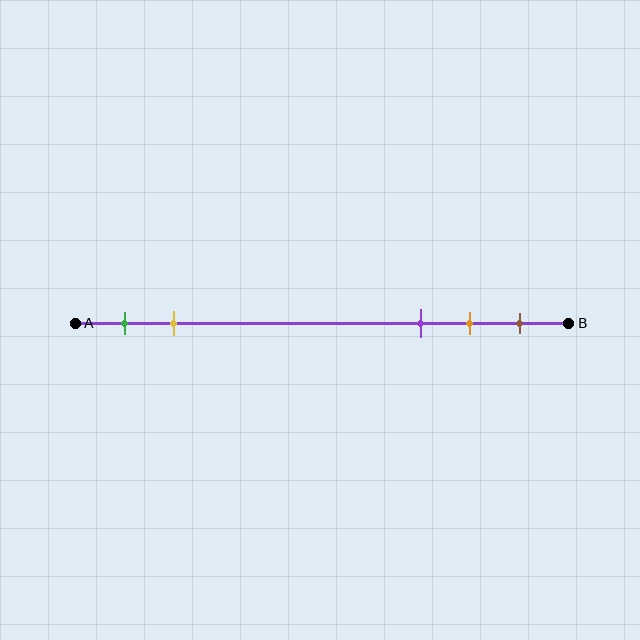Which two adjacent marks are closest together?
The orange and brown marks are the closest adjacent pair.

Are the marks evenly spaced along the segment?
No, the marks are not evenly spaced.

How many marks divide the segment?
There are 5 marks dividing the segment.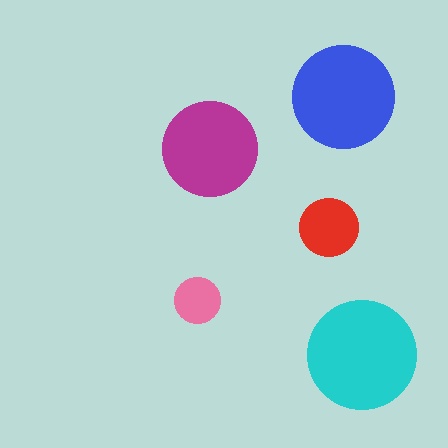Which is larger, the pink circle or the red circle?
The red one.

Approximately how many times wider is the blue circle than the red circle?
About 2 times wider.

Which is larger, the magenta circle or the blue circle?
The blue one.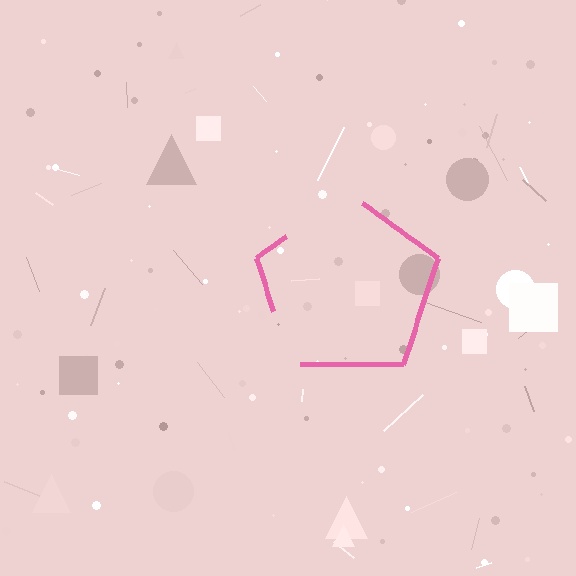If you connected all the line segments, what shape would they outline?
They would outline a pentagon.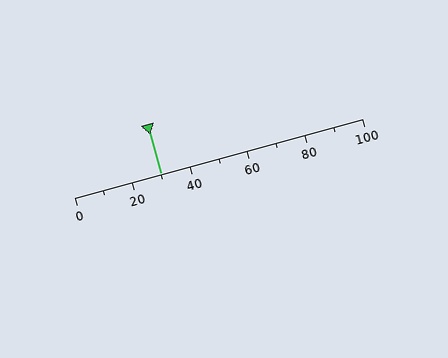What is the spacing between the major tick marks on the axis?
The major ticks are spaced 20 apart.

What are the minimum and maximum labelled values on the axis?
The axis runs from 0 to 100.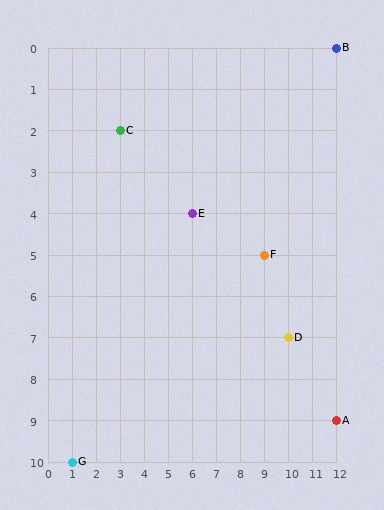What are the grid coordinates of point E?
Point E is at grid coordinates (6, 4).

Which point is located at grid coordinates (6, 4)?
Point E is at (6, 4).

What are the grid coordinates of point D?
Point D is at grid coordinates (10, 7).